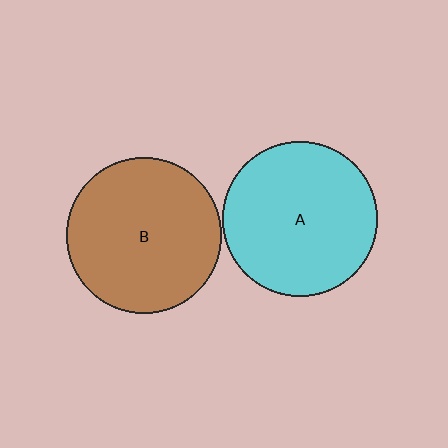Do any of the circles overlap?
No, none of the circles overlap.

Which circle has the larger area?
Circle B (brown).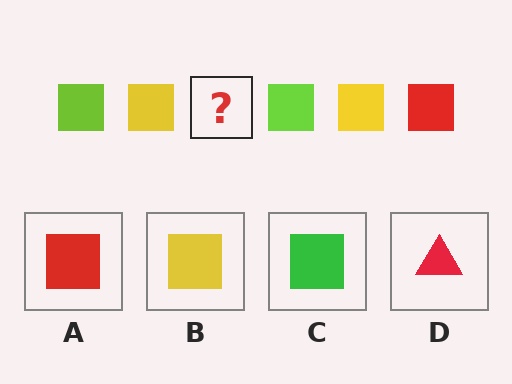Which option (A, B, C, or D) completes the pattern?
A.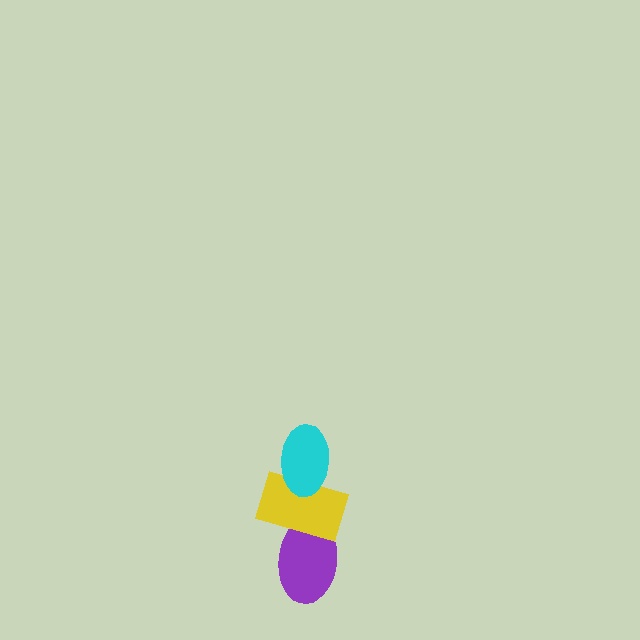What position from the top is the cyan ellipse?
The cyan ellipse is 1st from the top.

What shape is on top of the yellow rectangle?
The cyan ellipse is on top of the yellow rectangle.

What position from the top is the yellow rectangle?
The yellow rectangle is 2nd from the top.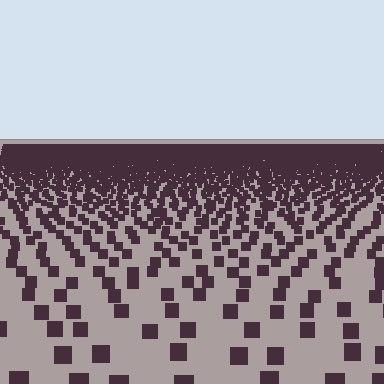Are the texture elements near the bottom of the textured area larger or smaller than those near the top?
Larger. Near the bottom, elements are closer to the viewer and appear at a bigger on-screen size.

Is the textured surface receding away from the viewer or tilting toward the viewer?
The surface is receding away from the viewer. Texture elements get smaller and denser toward the top.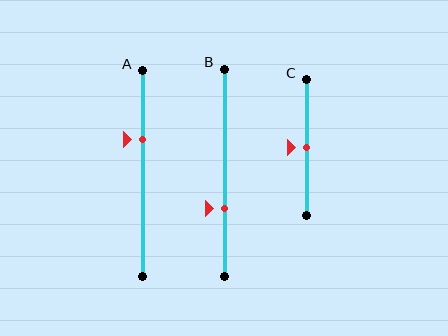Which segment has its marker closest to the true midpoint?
Segment C has its marker closest to the true midpoint.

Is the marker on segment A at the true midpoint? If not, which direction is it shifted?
No, the marker on segment A is shifted upward by about 16% of the segment length.